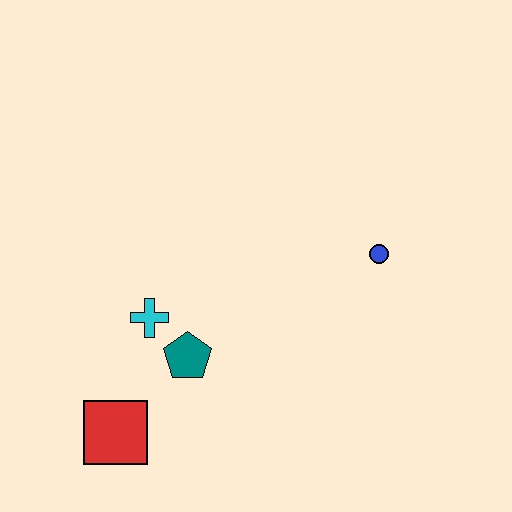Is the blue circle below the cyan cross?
No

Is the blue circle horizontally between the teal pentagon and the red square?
No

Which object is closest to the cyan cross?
The teal pentagon is closest to the cyan cross.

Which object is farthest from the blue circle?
The red square is farthest from the blue circle.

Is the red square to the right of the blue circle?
No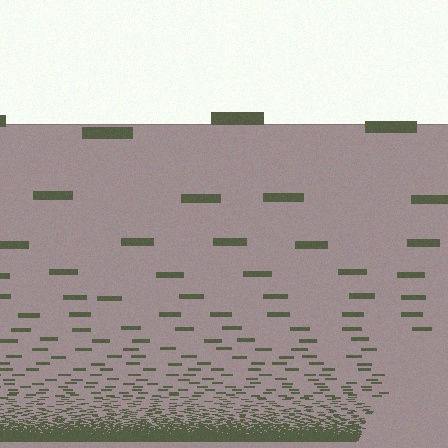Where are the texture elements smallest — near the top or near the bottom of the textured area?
Near the bottom.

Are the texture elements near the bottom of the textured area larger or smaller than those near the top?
Smaller. The gradient is inverted — elements near the bottom are smaller and denser.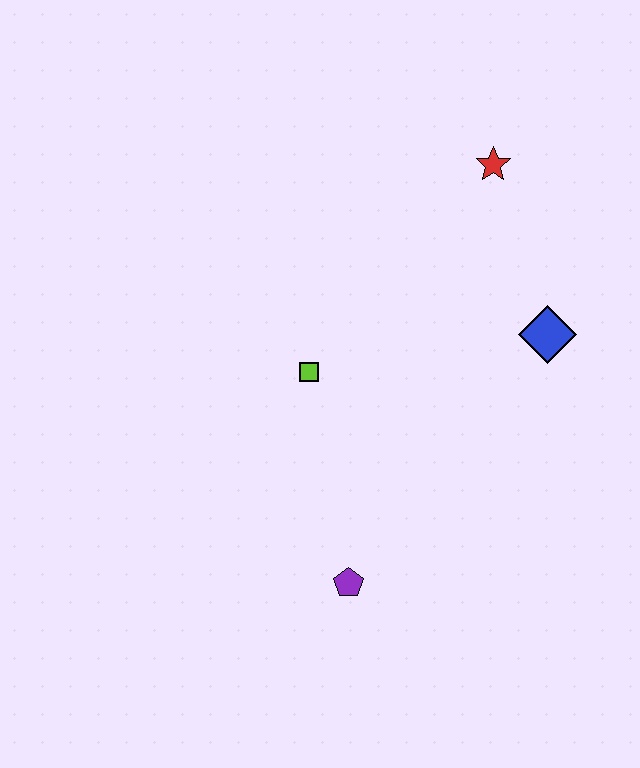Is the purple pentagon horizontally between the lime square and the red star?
Yes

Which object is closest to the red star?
The blue diamond is closest to the red star.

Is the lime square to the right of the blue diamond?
No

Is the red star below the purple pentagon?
No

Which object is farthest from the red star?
The purple pentagon is farthest from the red star.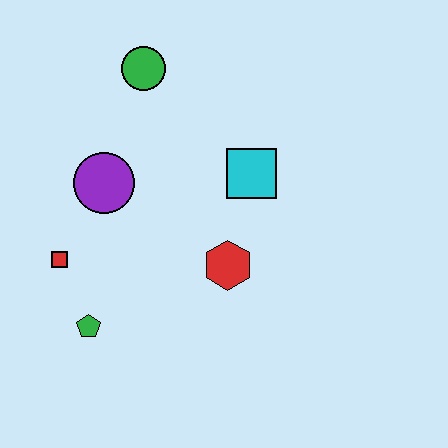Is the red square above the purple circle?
No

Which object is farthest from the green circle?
The green pentagon is farthest from the green circle.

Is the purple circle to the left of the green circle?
Yes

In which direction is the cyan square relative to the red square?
The cyan square is to the right of the red square.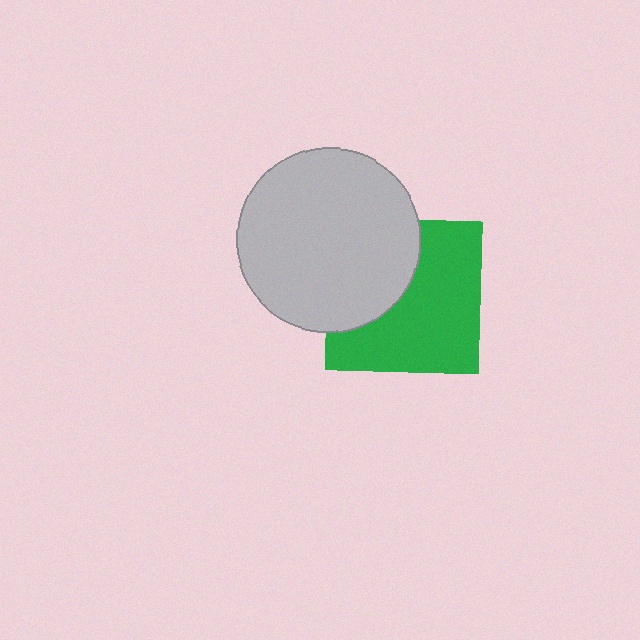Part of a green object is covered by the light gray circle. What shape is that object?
It is a square.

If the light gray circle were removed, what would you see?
You would see the complete green square.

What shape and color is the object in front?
The object in front is a light gray circle.